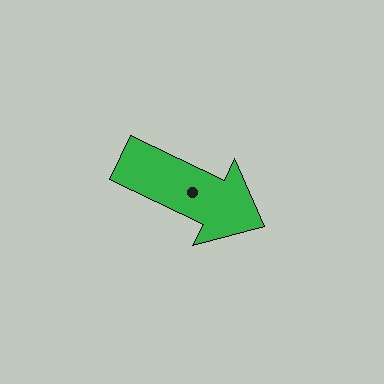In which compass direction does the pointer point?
Southeast.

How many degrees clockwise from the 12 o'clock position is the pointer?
Approximately 116 degrees.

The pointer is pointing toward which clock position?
Roughly 4 o'clock.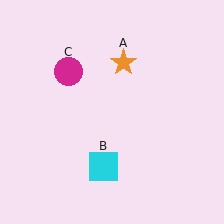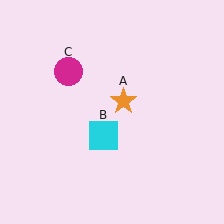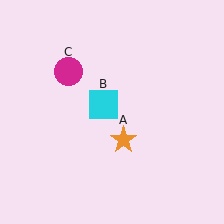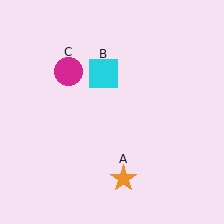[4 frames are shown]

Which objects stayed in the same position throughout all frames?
Magenta circle (object C) remained stationary.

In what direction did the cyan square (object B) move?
The cyan square (object B) moved up.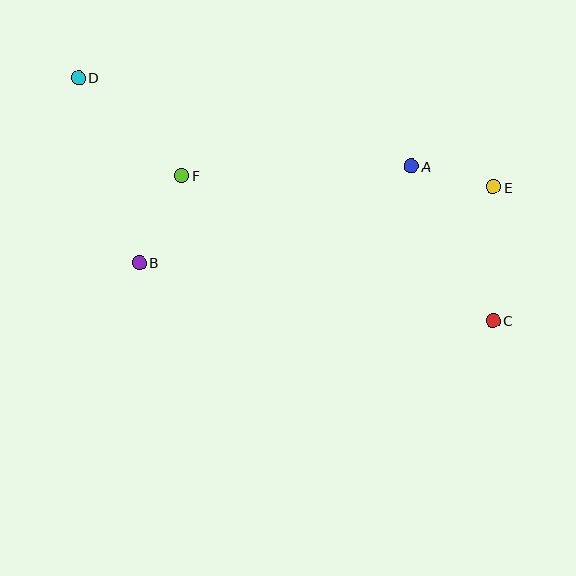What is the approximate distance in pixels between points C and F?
The distance between C and F is approximately 344 pixels.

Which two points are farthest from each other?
Points C and D are farthest from each other.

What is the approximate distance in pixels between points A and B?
The distance between A and B is approximately 289 pixels.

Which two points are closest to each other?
Points A and E are closest to each other.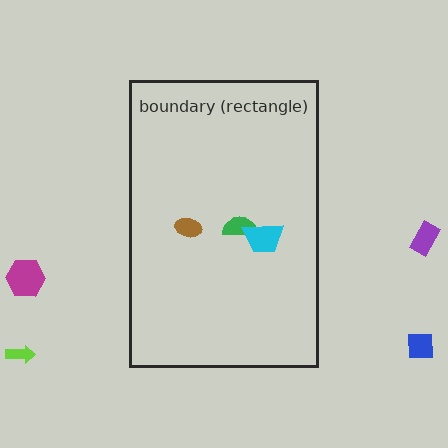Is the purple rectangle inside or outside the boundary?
Outside.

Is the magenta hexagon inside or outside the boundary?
Outside.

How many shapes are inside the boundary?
3 inside, 4 outside.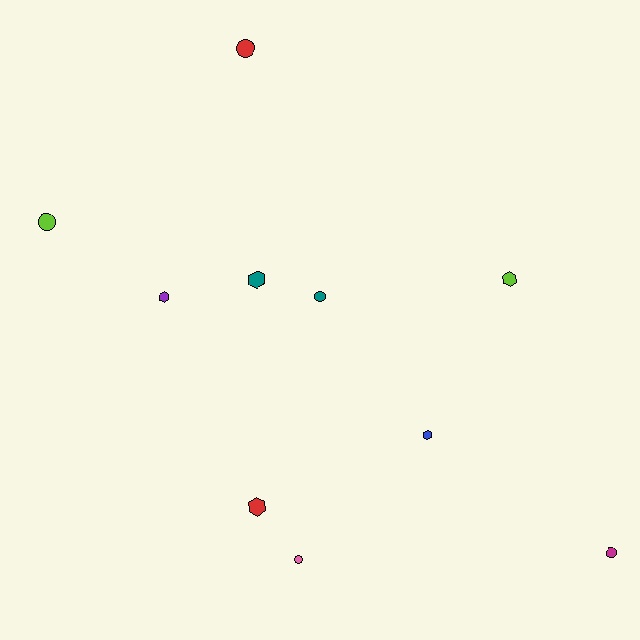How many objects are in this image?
There are 10 objects.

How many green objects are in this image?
There are no green objects.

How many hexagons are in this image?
There are 5 hexagons.